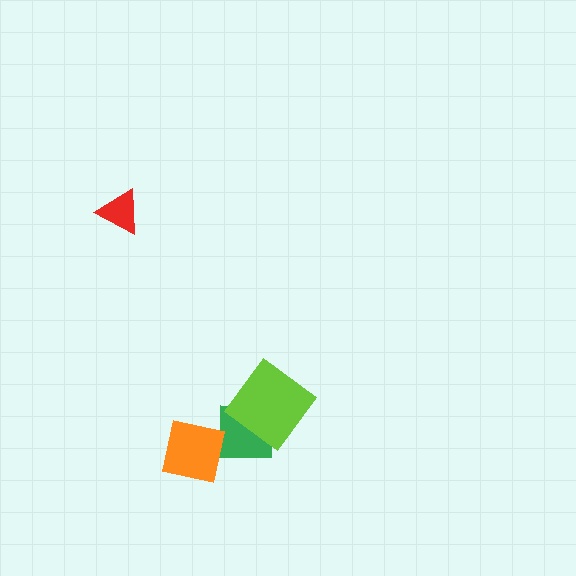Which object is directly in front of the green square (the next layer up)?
The lime diamond is directly in front of the green square.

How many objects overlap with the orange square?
1 object overlaps with the orange square.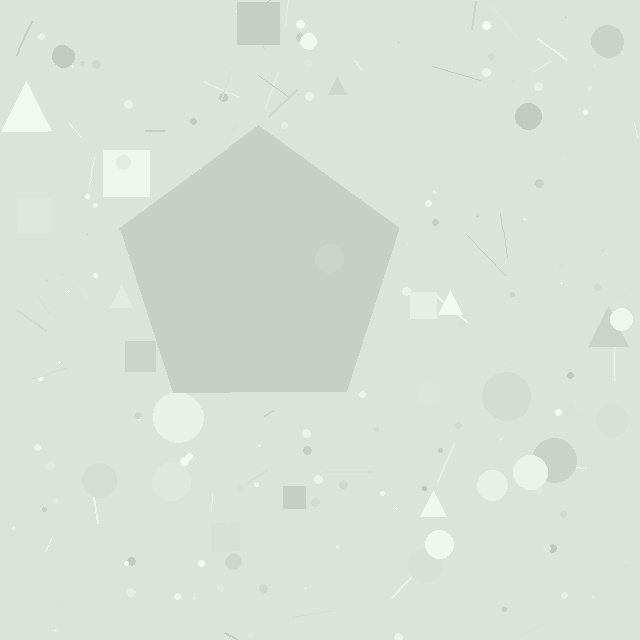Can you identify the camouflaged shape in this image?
The camouflaged shape is a pentagon.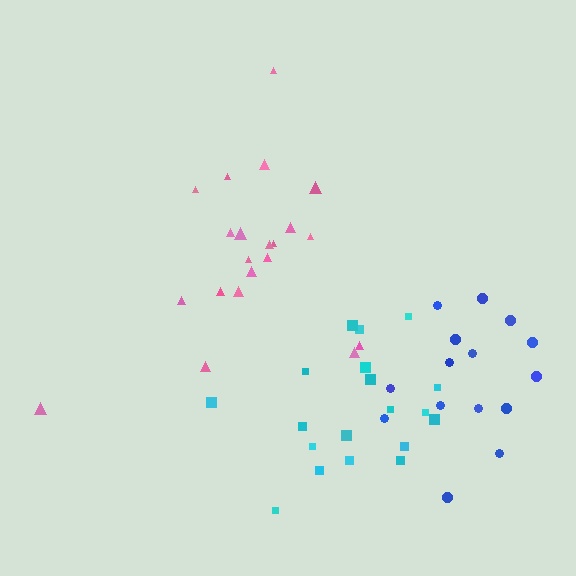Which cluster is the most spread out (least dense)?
Pink.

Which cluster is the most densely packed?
Blue.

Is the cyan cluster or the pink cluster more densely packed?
Cyan.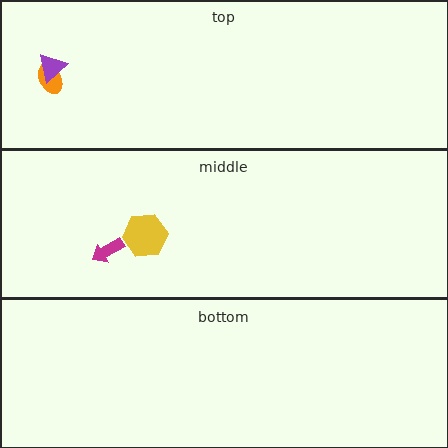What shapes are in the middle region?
The magenta arrow, the yellow hexagon.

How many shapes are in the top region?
2.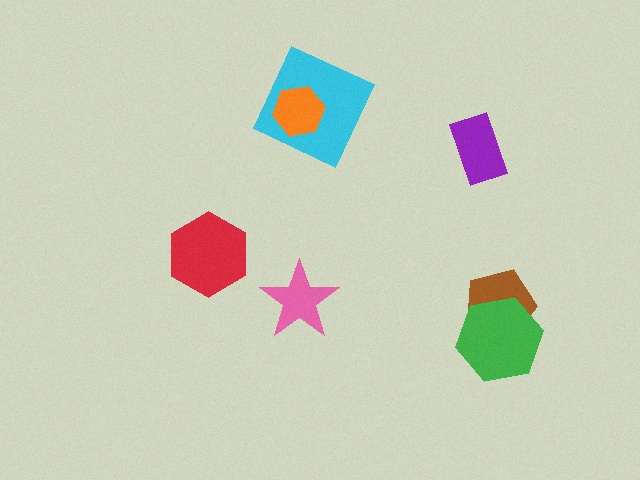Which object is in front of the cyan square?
The orange hexagon is in front of the cyan square.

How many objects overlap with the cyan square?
1 object overlaps with the cyan square.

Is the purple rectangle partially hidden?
No, no other shape covers it.